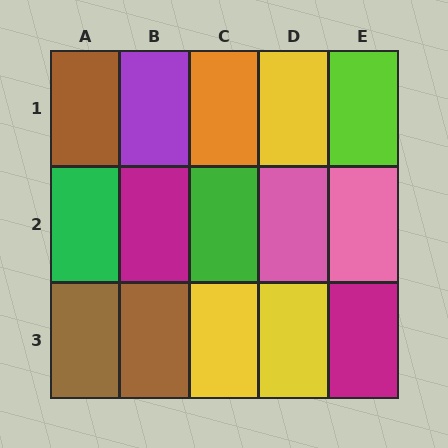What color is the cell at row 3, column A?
Brown.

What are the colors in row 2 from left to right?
Green, magenta, green, pink, pink.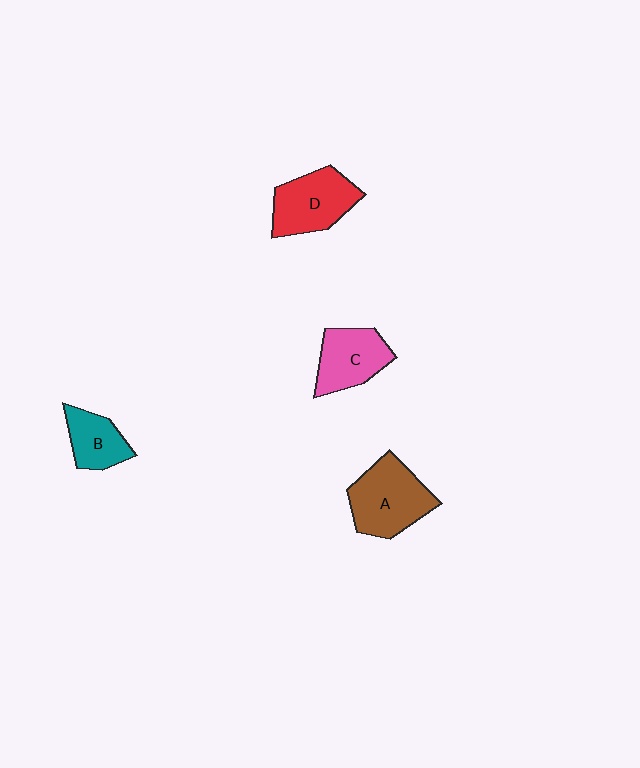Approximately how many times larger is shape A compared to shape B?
Approximately 1.7 times.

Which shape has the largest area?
Shape A (brown).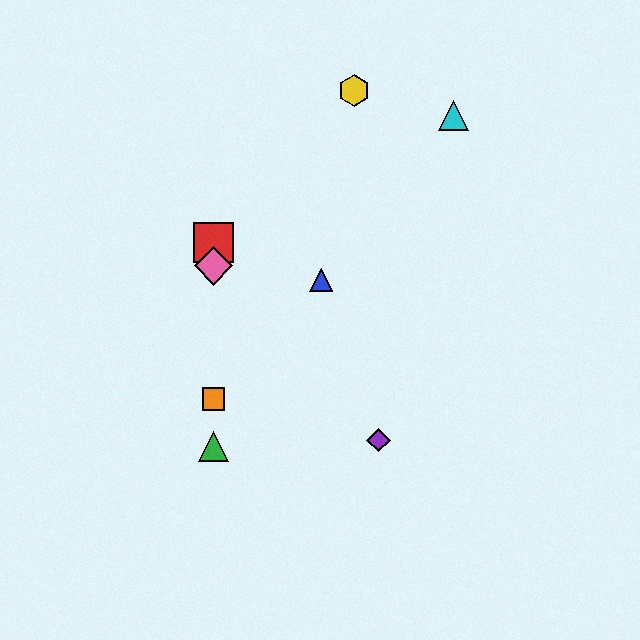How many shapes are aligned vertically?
4 shapes (the red square, the green triangle, the orange square, the pink diamond) are aligned vertically.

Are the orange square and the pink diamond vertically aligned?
Yes, both are at x≈214.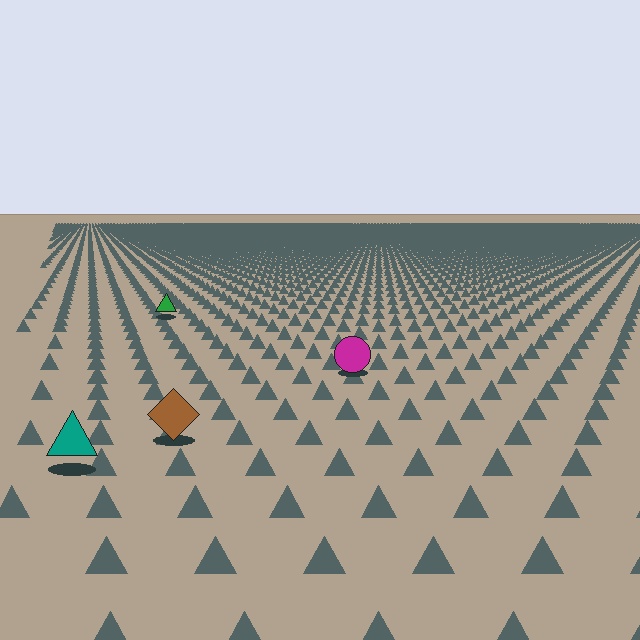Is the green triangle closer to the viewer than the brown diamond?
No. The brown diamond is closer — you can tell from the texture gradient: the ground texture is coarser near it.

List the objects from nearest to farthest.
From nearest to farthest: the teal triangle, the brown diamond, the magenta circle, the green triangle.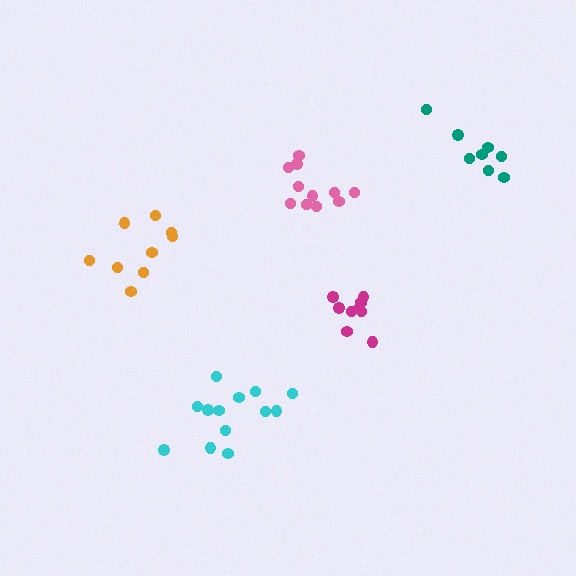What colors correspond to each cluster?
The clusters are colored: teal, magenta, cyan, pink, orange.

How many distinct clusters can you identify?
There are 5 distinct clusters.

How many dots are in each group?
Group 1: 8 dots, Group 2: 9 dots, Group 3: 13 dots, Group 4: 11 dots, Group 5: 9 dots (50 total).